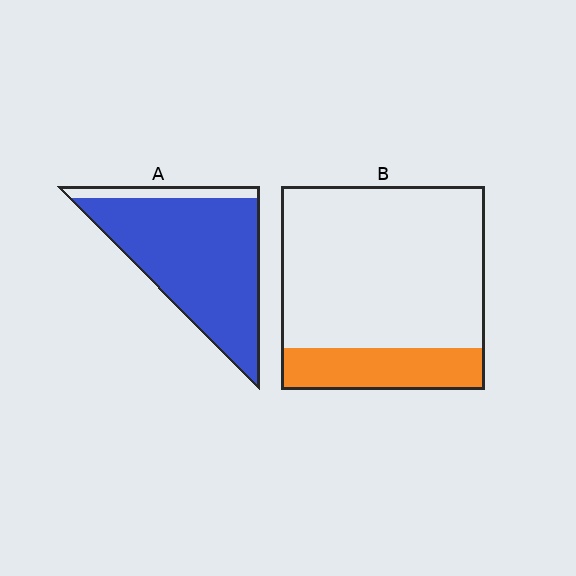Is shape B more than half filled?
No.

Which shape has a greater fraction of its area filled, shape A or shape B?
Shape A.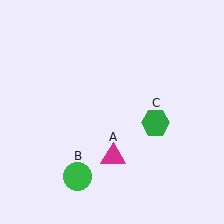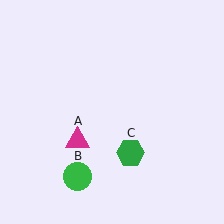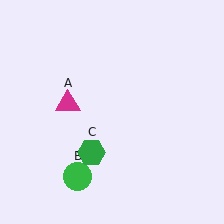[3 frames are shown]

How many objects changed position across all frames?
2 objects changed position: magenta triangle (object A), green hexagon (object C).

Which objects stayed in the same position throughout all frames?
Green circle (object B) remained stationary.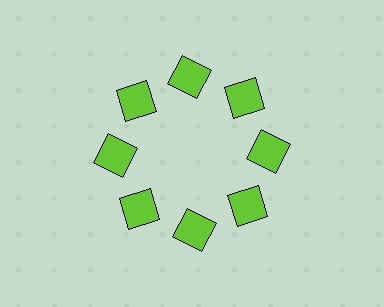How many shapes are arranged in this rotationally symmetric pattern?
There are 8 shapes, arranged in 8 groups of 1.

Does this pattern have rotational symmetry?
Yes, this pattern has 8-fold rotational symmetry. It looks the same after rotating 45 degrees around the center.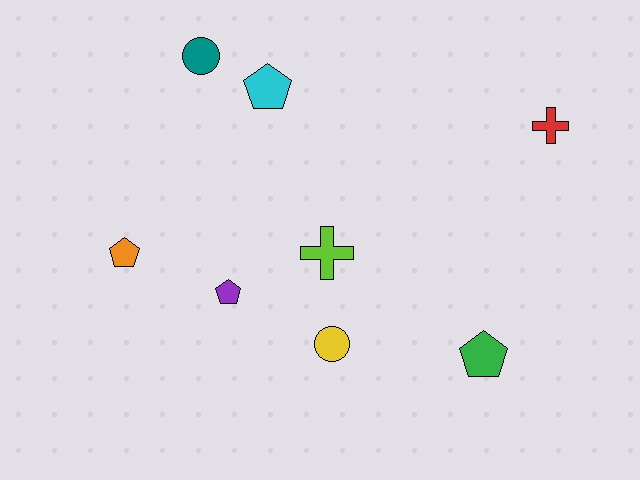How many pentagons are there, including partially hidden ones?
There are 4 pentagons.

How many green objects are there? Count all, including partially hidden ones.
There is 1 green object.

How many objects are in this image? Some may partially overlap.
There are 8 objects.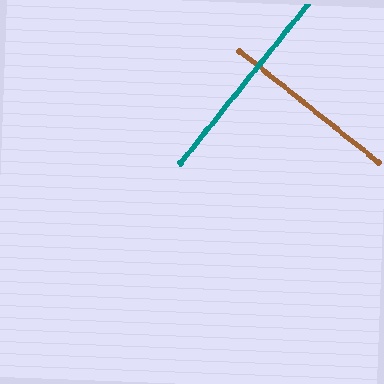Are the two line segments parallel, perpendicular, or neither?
Perpendicular — they meet at approximately 90°.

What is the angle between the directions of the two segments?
Approximately 90 degrees.